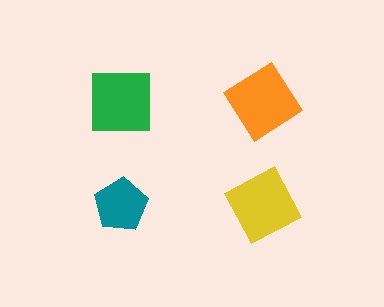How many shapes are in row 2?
2 shapes.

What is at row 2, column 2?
A yellow square.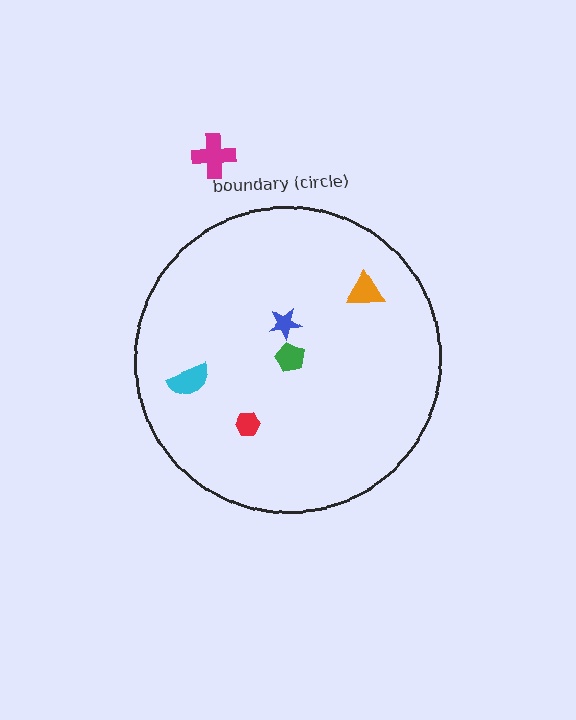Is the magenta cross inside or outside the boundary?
Outside.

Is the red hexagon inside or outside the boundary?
Inside.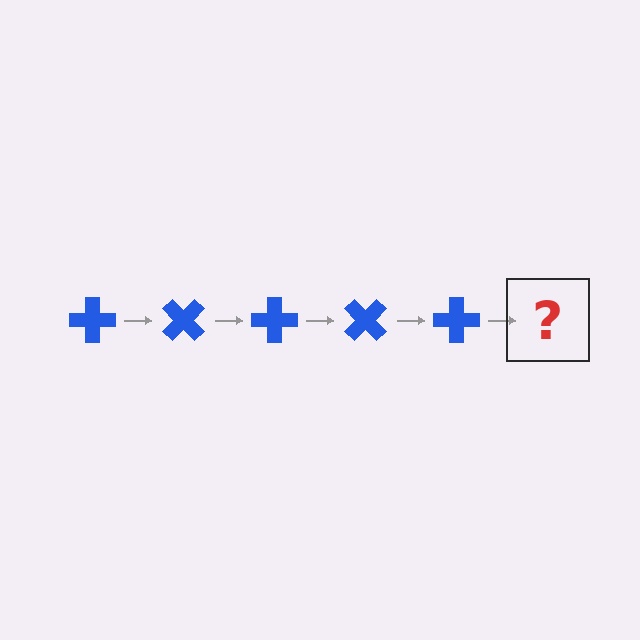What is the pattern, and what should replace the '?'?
The pattern is that the cross rotates 45 degrees each step. The '?' should be a blue cross rotated 225 degrees.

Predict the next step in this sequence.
The next step is a blue cross rotated 225 degrees.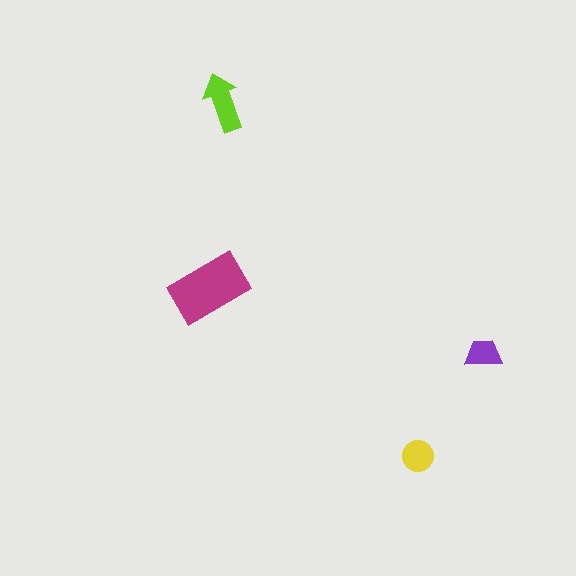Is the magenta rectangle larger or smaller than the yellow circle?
Larger.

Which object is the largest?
The magenta rectangle.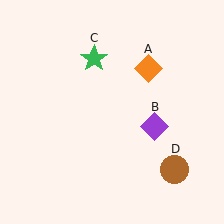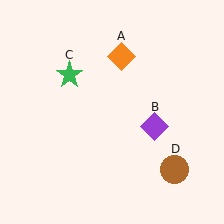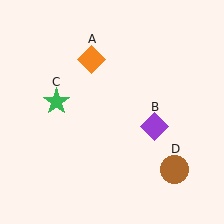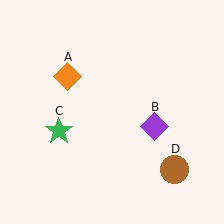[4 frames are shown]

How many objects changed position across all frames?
2 objects changed position: orange diamond (object A), green star (object C).